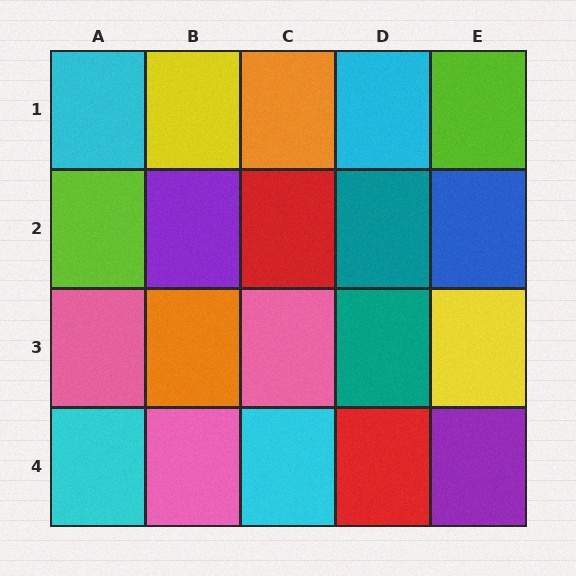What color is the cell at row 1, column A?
Cyan.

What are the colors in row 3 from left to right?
Pink, orange, pink, teal, yellow.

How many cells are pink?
3 cells are pink.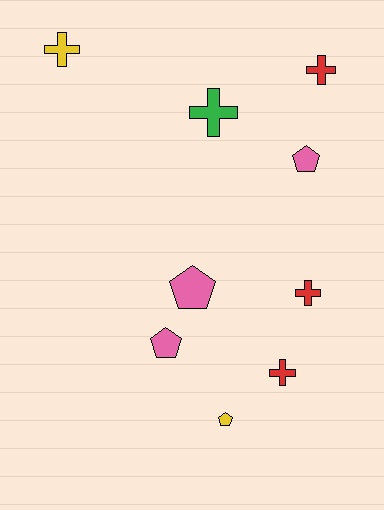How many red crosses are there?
There are 3 red crosses.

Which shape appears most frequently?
Cross, with 5 objects.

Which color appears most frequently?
Red, with 3 objects.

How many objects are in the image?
There are 9 objects.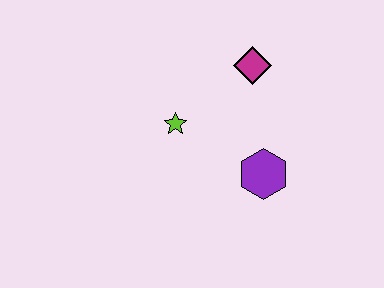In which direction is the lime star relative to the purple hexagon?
The lime star is to the left of the purple hexagon.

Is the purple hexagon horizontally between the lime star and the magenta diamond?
No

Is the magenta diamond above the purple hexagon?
Yes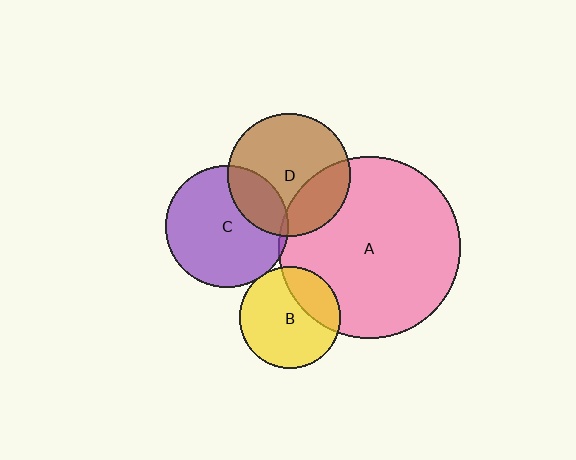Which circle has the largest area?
Circle A (pink).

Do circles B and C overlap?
Yes.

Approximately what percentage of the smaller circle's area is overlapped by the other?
Approximately 5%.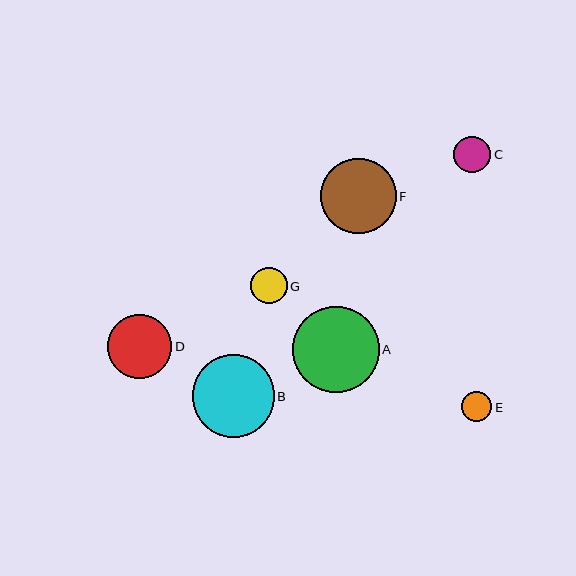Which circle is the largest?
Circle A is the largest with a size of approximately 87 pixels.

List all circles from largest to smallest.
From largest to smallest: A, B, F, D, C, G, E.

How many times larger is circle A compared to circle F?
Circle A is approximately 1.1 times the size of circle F.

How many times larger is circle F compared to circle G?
Circle F is approximately 2.1 times the size of circle G.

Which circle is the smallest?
Circle E is the smallest with a size of approximately 30 pixels.